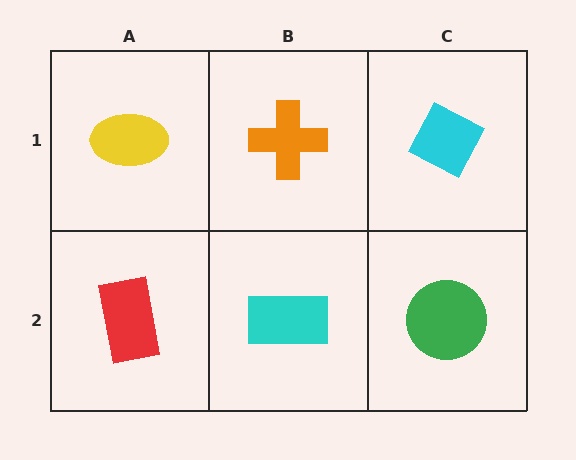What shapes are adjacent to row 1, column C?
A green circle (row 2, column C), an orange cross (row 1, column B).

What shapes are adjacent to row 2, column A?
A yellow ellipse (row 1, column A), a cyan rectangle (row 2, column B).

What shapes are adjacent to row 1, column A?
A red rectangle (row 2, column A), an orange cross (row 1, column B).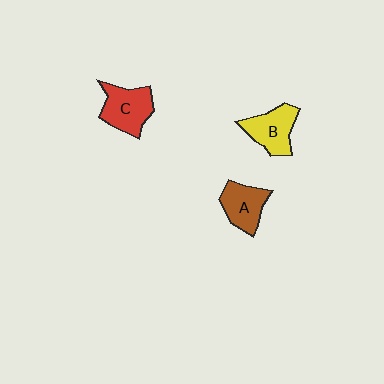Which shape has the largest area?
Shape C (red).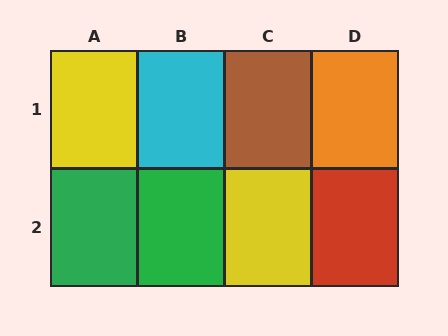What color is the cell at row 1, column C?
Brown.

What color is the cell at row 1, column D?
Orange.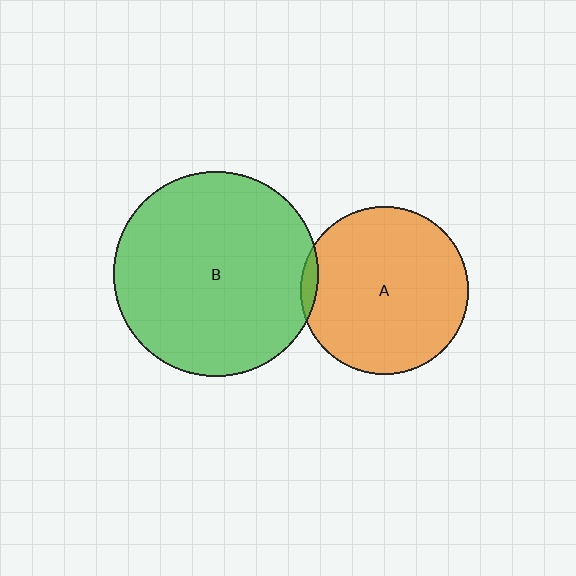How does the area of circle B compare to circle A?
Approximately 1.5 times.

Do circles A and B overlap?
Yes.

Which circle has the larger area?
Circle B (green).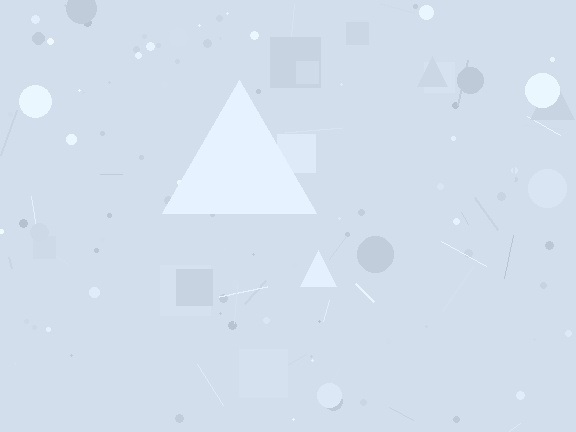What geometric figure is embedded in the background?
A triangle is embedded in the background.